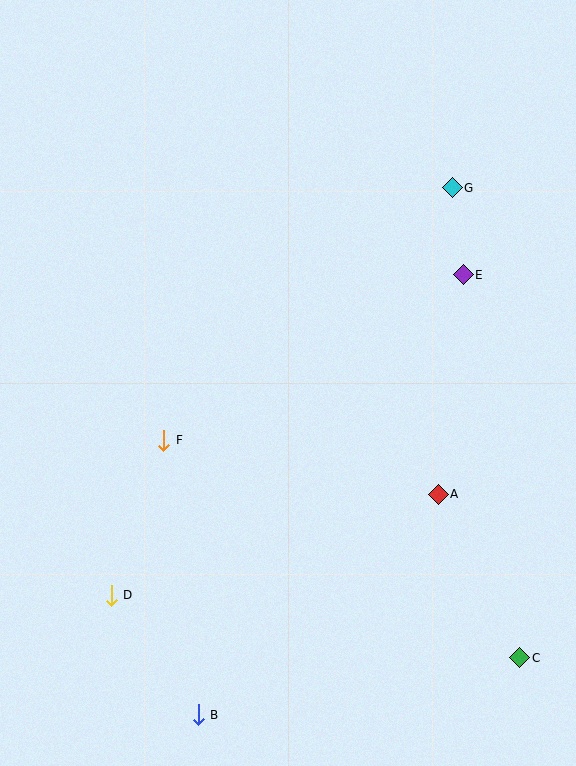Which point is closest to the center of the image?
Point F at (164, 441) is closest to the center.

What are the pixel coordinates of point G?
Point G is at (452, 188).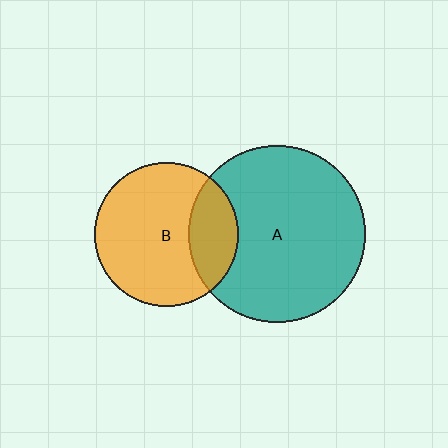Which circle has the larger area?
Circle A (teal).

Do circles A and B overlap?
Yes.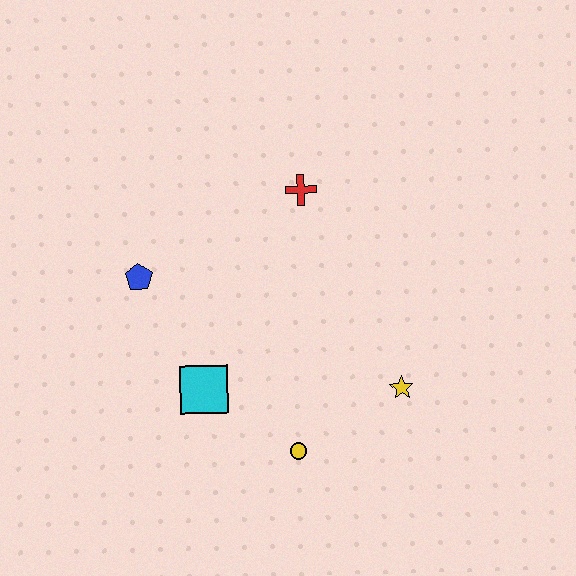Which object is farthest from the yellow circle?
The red cross is farthest from the yellow circle.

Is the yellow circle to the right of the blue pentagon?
Yes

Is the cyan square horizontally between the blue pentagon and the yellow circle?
Yes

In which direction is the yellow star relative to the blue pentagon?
The yellow star is to the right of the blue pentagon.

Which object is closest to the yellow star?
The yellow circle is closest to the yellow star.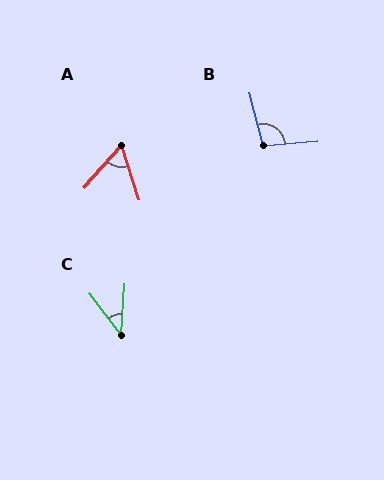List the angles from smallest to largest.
C (42°), A (59°), B (99°).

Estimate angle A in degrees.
Approximately 59 degrees.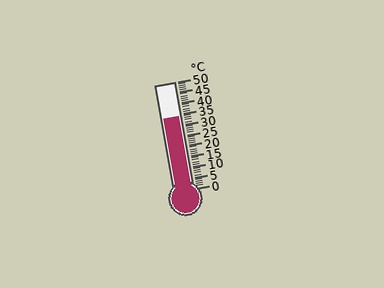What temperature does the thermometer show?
The thermometer shows approximately 34°C.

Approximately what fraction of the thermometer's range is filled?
The thermometer is filled to approximately 70% of its range.